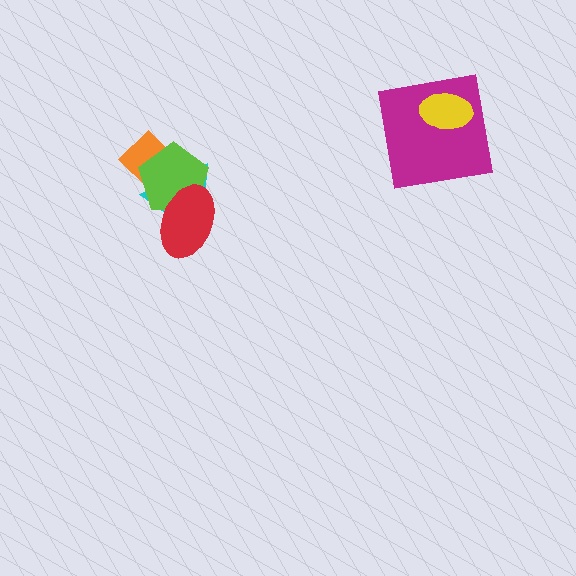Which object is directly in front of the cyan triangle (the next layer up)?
The lime pentagon is directly in front of the cyan triangle.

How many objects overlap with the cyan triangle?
3 objects overlap with the cyan triangle.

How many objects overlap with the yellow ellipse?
1 object overlaps with the yellow ellipse.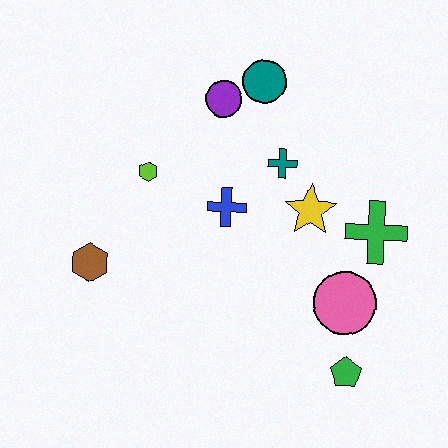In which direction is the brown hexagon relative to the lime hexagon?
The brown hexagon is below the lime hexagon.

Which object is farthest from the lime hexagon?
The green pentagon is farthest from the lime hexagon.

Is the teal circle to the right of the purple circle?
Yes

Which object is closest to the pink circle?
The green pentagon is closest to the pink circle.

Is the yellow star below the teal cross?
Yes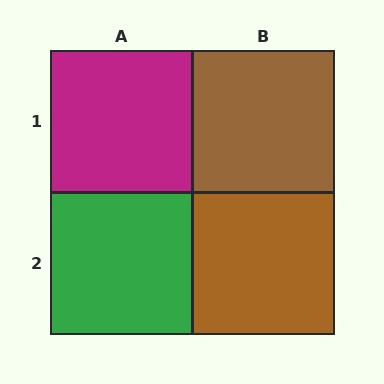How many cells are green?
1 cell is green.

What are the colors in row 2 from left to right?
Green, brown.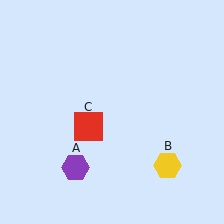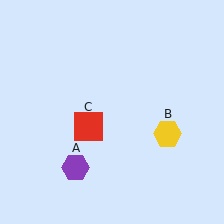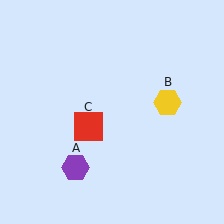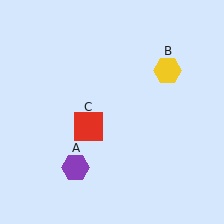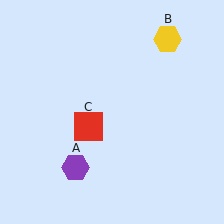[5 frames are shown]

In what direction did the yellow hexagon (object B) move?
The yellow hexagon (object B) moved up.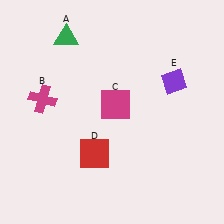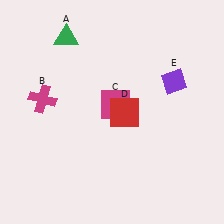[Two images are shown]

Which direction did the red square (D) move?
The red square (D) moved up.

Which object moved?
The red square (D) moved up.